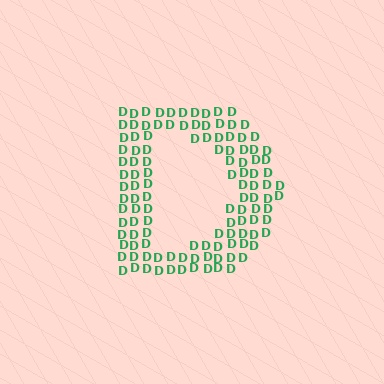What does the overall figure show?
The overall figure shows the letter D.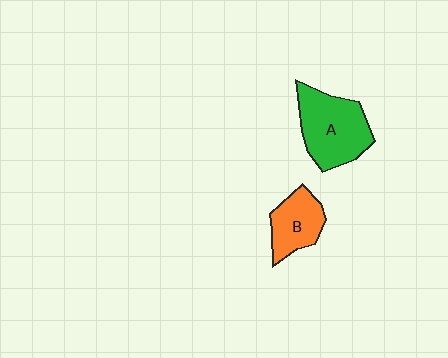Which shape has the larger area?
Shape A (green).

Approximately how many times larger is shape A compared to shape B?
Approximately 1.6 times.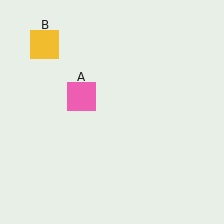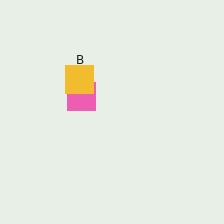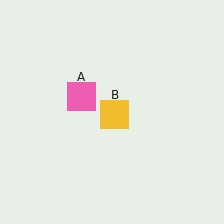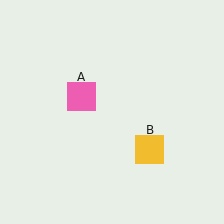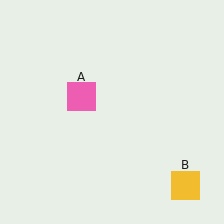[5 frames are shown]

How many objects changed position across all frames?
1 object changed position: yellow square (object B).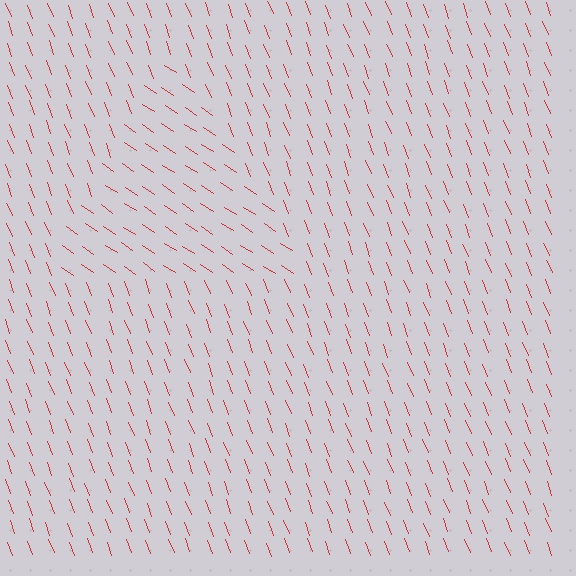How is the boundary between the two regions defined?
The boundary is defined purely by a change in line orientation (approximately 36 degrees difference). All lines are the same color and thickness.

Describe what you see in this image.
The image is filled with small red line segments. A triangle region in the image has lines oriented differently from the surrounding lines, creating a visible texture boundary.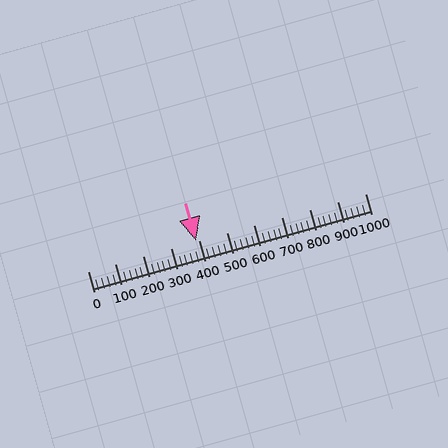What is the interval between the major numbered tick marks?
The major tick marks are spaced 100 units apart.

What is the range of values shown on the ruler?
The ruler shows values from 0 to 1000.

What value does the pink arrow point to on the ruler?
The pink arrow points to approximately 391.